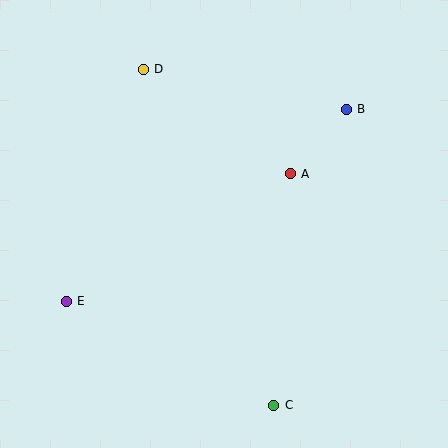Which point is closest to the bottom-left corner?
Point E is closest to the bottom-left corner.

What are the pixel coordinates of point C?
Point C is at (274, 405).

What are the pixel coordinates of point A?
Point A is at (290, 174).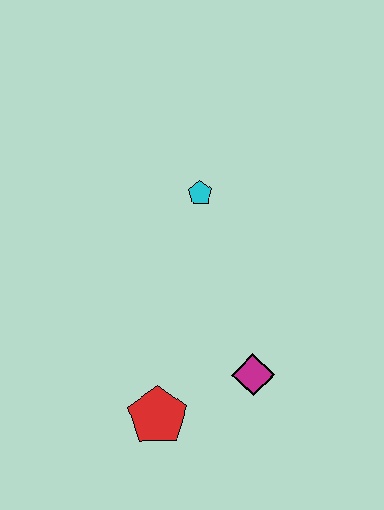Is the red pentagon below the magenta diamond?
Yes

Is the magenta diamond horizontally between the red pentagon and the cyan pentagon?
No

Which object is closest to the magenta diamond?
The red pentagon is closest to the magenta diamond.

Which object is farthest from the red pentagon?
The cyan pentagon is farthest from the red pentagon.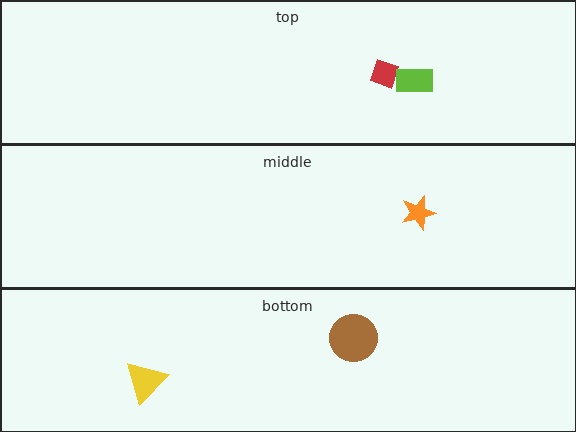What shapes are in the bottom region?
The yellow triangle, the brown circle.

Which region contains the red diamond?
The top region.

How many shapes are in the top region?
2.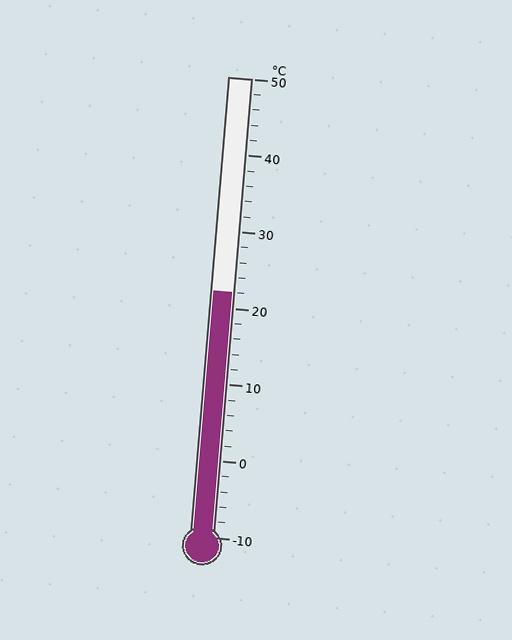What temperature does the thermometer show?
The thermometer shows approximately 22°C.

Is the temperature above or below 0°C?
The temperature is above 0°C.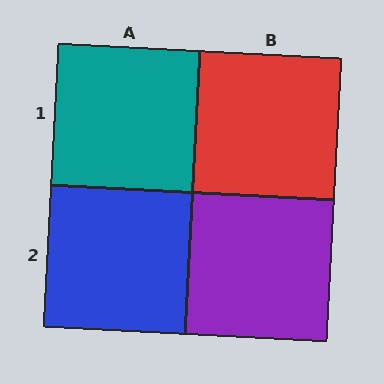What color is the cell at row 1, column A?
Teal.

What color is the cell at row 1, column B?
Red.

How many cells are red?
1 cell is red.